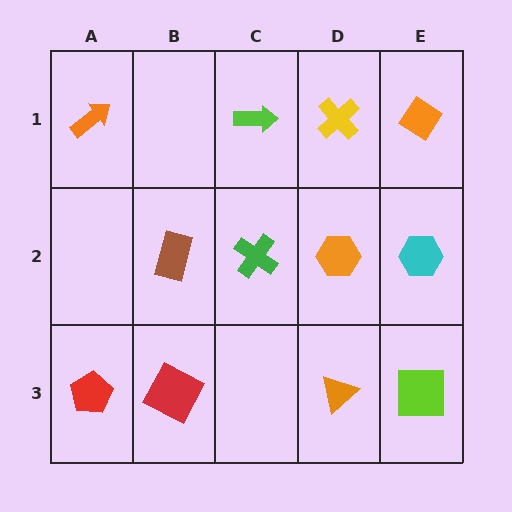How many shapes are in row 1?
4 shapes.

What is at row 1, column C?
A lime arrow.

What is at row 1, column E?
An orange diamond.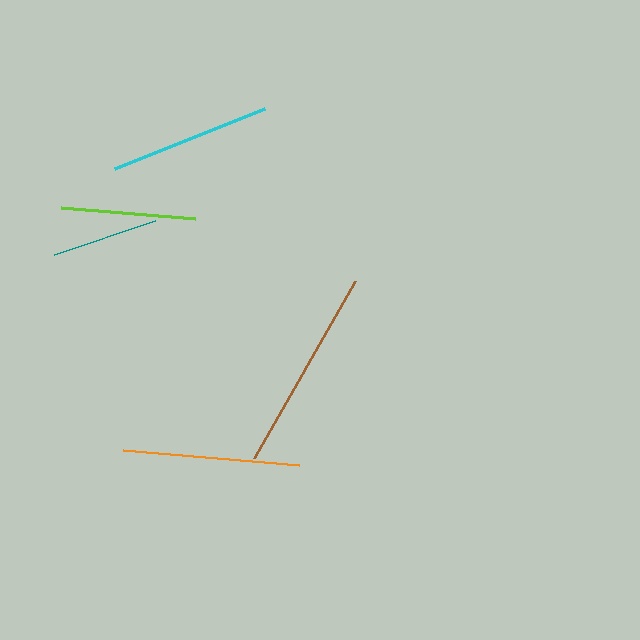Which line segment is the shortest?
The teal line is the shortest at approximately 106 pixels.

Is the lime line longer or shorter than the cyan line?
The cyan line is longer than the lime line.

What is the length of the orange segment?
The orange segment is approximately 177 pixels long.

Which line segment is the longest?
The brown line is the longest at approximately 204 pixels.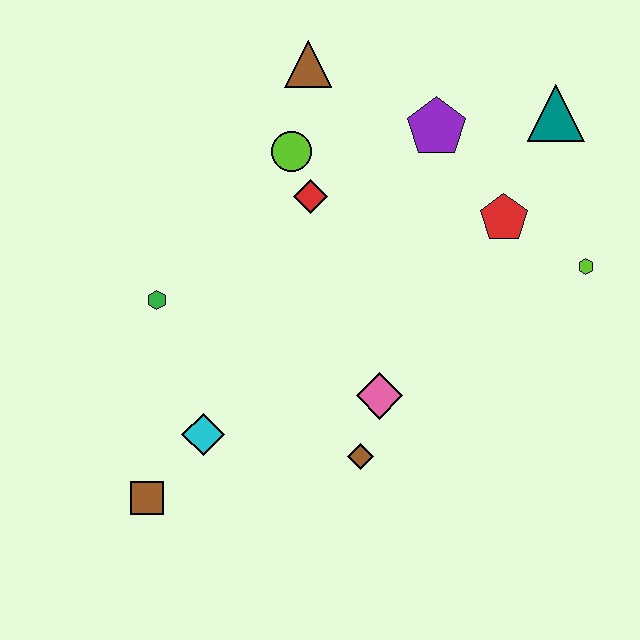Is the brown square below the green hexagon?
Yes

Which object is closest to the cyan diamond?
The brown square is closest to the cyan diamond.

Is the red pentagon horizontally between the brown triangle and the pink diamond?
No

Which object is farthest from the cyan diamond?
The teal triangle is farthest from the cyan diamond.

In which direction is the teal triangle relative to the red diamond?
The teal triangle is to the right of the red diamond.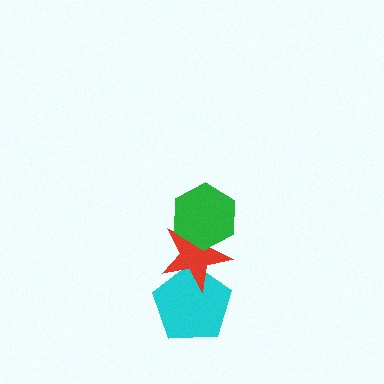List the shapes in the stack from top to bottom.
From top to bottom: the green hexagon, the red star, the cyan pentagon.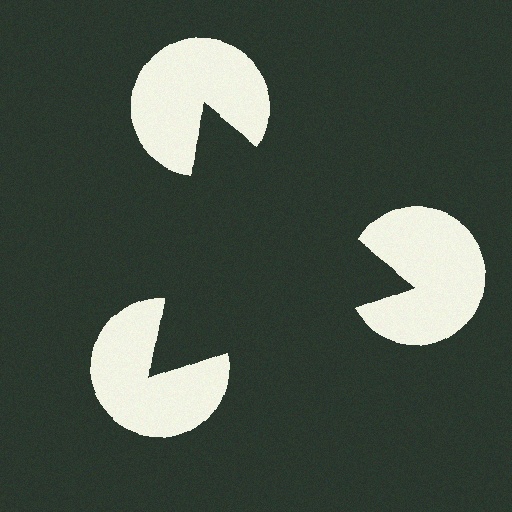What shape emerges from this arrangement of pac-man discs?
An illusory triangle — its edges are inferred from the aligned wedge cuts in the pac-man discs, not physically drawn.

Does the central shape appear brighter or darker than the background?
It typically appears slightly darker than the background, even though no actual brightness change is drawn.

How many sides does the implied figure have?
3 sides.